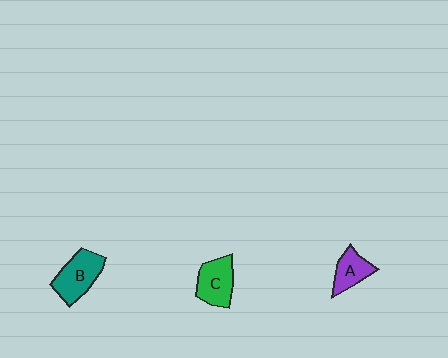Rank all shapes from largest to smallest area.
From largest to smallest: B (teal), C (green), A (purple).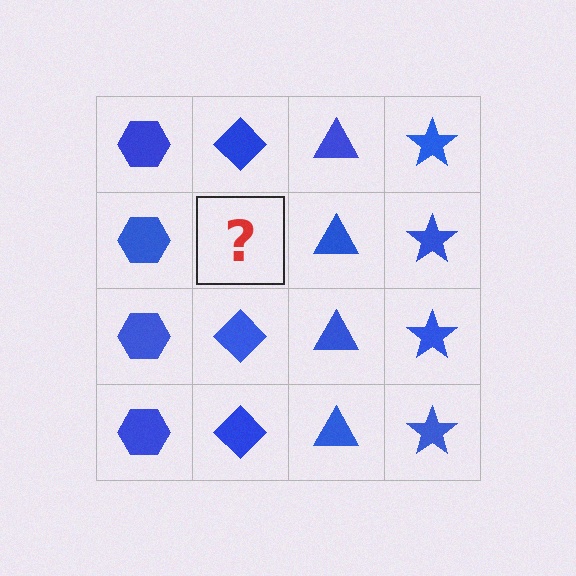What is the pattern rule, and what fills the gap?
The rule is that each column has a consistent shape. The gap should be filled with a blue diamond.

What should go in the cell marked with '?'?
The missing cell should contain a blue diamond.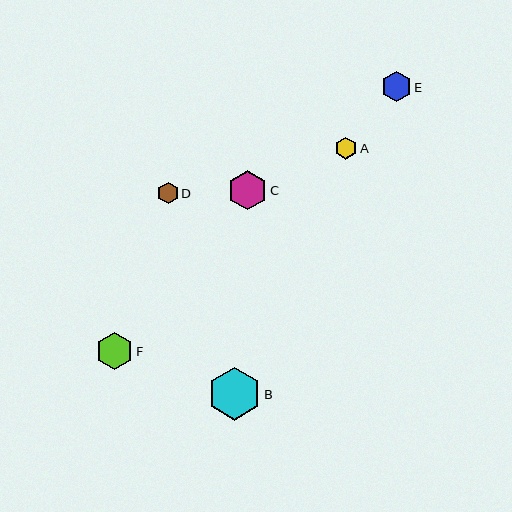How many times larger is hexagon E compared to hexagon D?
Hexagon E is approximately 1.4 times the size of hexagon D.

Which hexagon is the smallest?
Hexagon D is the smallest with a size of approximately 21 pixels.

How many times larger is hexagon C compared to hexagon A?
Hexagon C is approximately 1.7 times the size of hexagon A.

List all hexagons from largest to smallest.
From largest to smallest: B, C, F, E, A, D.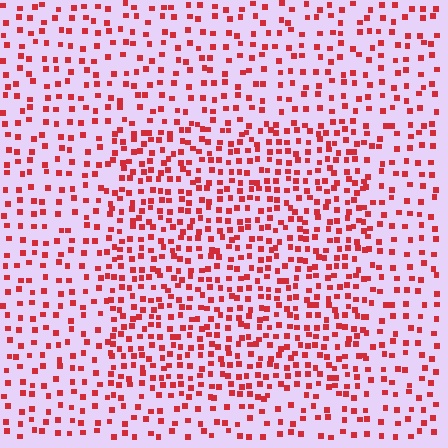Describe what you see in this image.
The image contains small red elements arranged at two different densities. A rectangle-shaped region is visible where the elements are more densely packed than the surrounding area.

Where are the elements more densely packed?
The elements are more densely packed inside the rectangle boundary.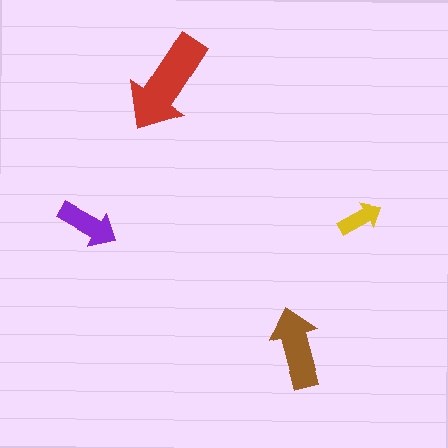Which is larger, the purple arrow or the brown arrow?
The brown one.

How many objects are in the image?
There are 4 objects in the image.